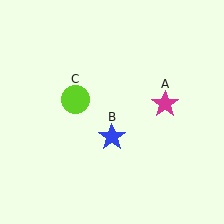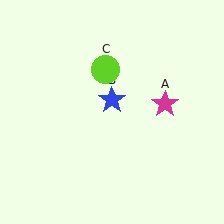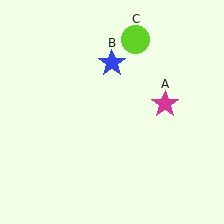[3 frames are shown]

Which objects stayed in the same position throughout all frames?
Magenta star (object A) remained stationary.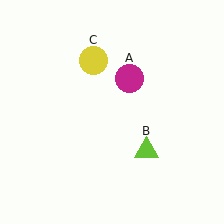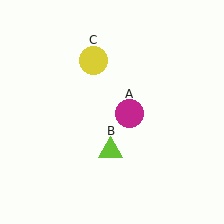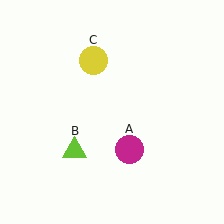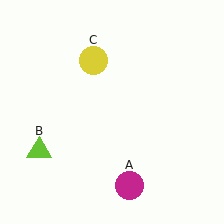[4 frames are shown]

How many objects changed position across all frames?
2 objects changed position: magenta circle (object A), lime triangle (object B).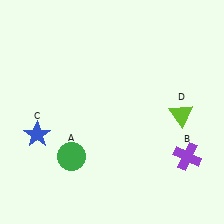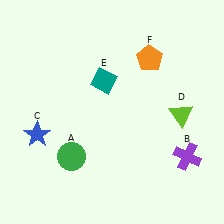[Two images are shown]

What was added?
A teal diamond (E), an orange pentagon (F) were added in Image 2.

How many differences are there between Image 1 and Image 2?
There are 2 differences between the two images.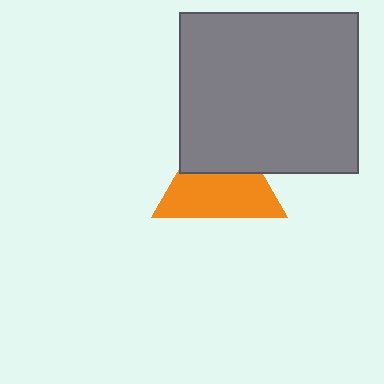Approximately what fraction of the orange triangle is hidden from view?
Roughly 40% of the orange triangle is hidden behind the gray rectangle.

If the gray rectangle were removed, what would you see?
You would see the complete orange triangle.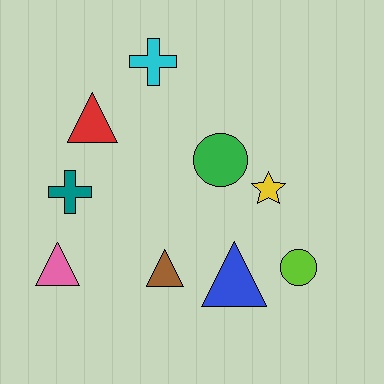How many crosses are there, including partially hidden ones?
There are 2 crosses.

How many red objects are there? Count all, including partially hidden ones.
There is 1 red object.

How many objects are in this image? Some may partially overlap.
There are 9 objects.